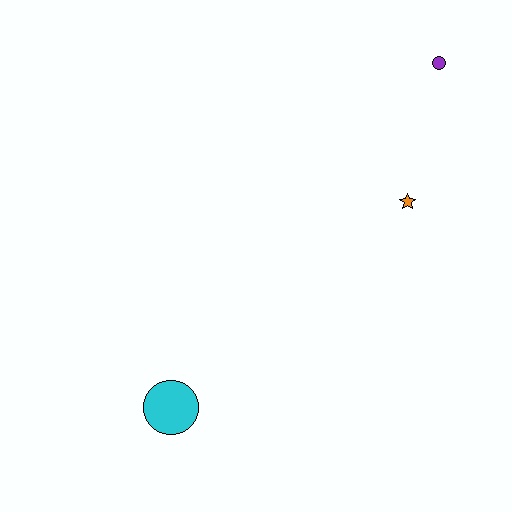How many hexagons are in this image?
There are no hexagons.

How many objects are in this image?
There are 3 objects.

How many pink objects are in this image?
There are no pink objects.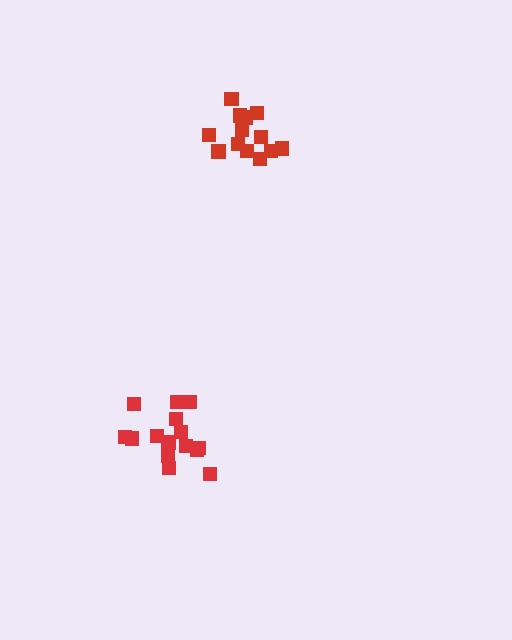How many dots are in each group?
Group 1: 15 dots, Group 2: 13 dots (28 total).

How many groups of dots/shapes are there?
There are 2 groups.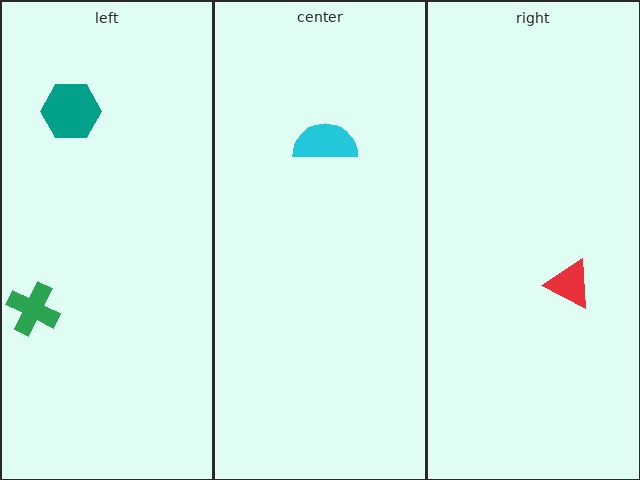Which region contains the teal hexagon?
The left region.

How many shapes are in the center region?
1.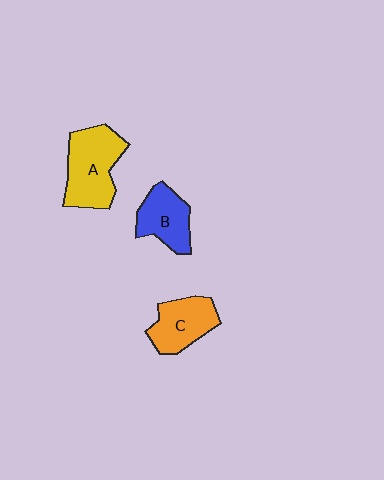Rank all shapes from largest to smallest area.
From largest to smallest: A (yellow), C (orange), B (blue).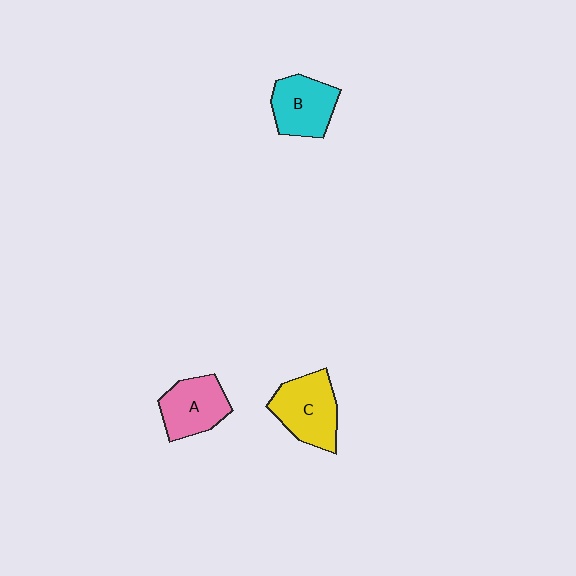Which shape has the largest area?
Shape C (yellow).